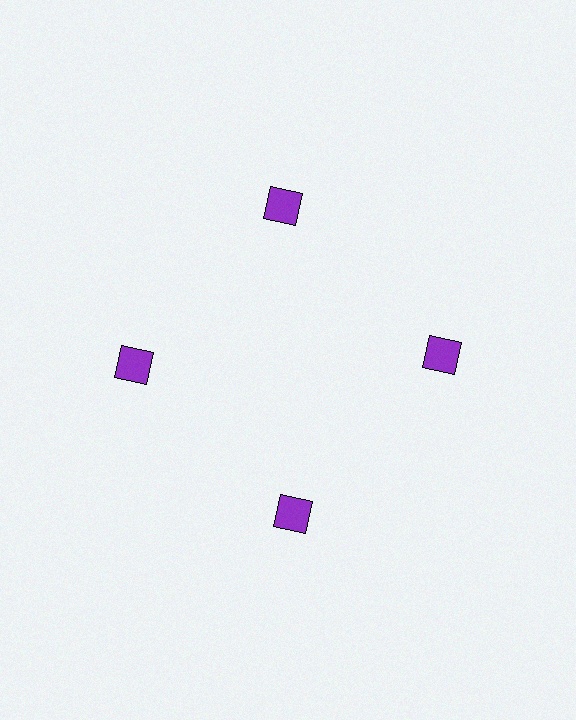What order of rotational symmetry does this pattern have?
This pattern has 4-fold rotational symmetry.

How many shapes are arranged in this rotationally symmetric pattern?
There are 4 shapes, arranged in 4 groups of 1.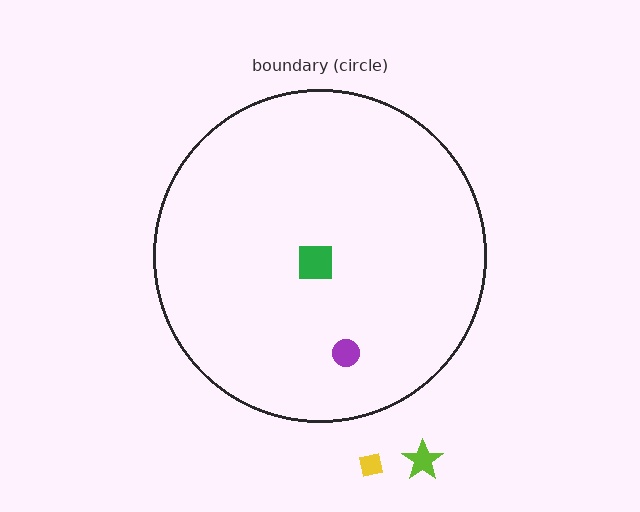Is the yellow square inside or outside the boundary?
Outside.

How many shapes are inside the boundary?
2 inside, 2 outside.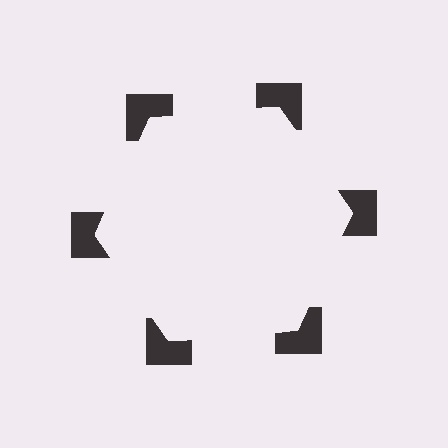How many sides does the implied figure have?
6 sides.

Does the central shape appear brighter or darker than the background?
It typically appears slightly brighter than the background, even though no actual brightness change is drawn.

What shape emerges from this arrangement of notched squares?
An illusory hexagon — its edges are inferred from the aligned wedge cuts in the notched squares, not physically drawn.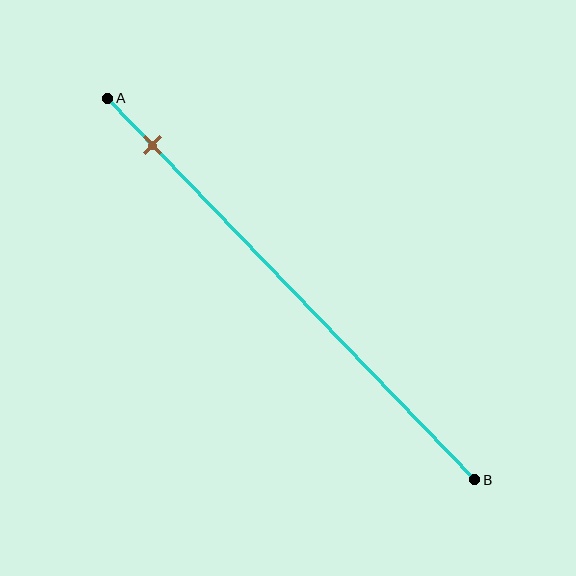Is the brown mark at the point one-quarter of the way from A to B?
No, the mark is at about 10% from A, not at the 25% one-quarter point.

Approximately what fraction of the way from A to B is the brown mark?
The brown mark is approximately 10% of the way from A to B.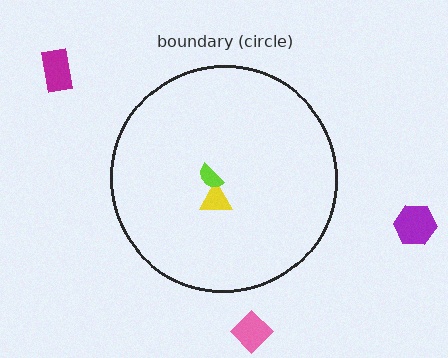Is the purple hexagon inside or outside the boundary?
Outside.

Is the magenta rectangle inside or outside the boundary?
Outside.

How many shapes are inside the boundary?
2 inside, 3 outside.